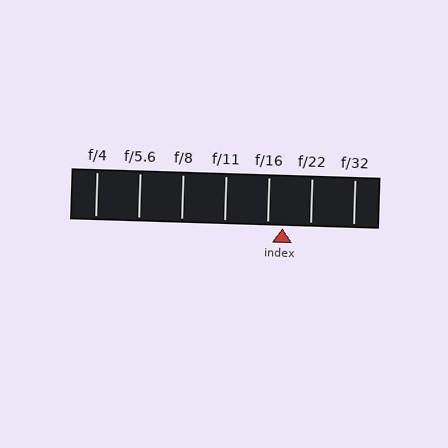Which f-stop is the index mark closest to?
The index mark is closest to f/16.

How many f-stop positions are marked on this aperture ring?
There are 7 f-stop positions marked.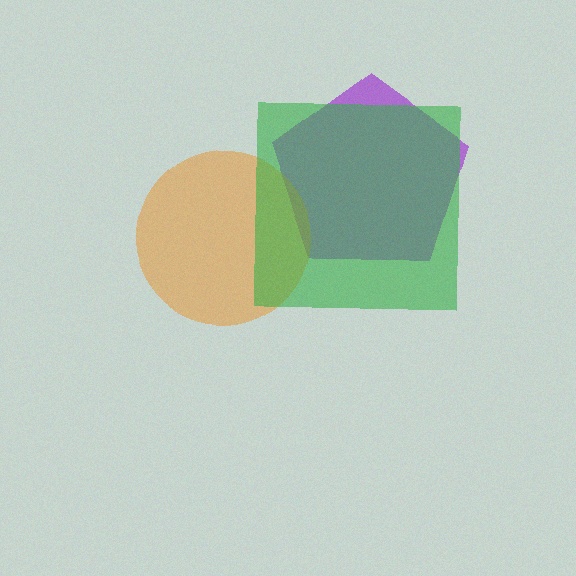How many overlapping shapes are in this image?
There are 3 overlapping shapes in the image.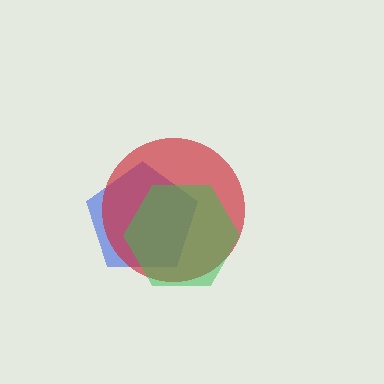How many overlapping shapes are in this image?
There are 3 overlapping shapes in the image.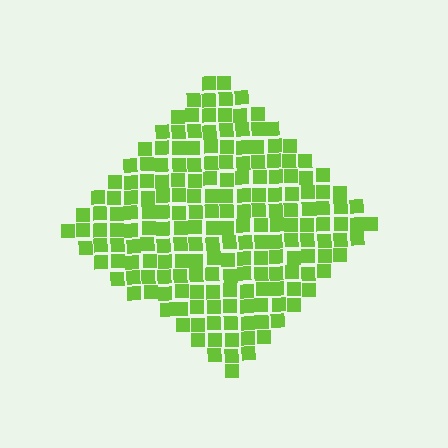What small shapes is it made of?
It is made of small squares.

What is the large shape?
The large shape is a diamond.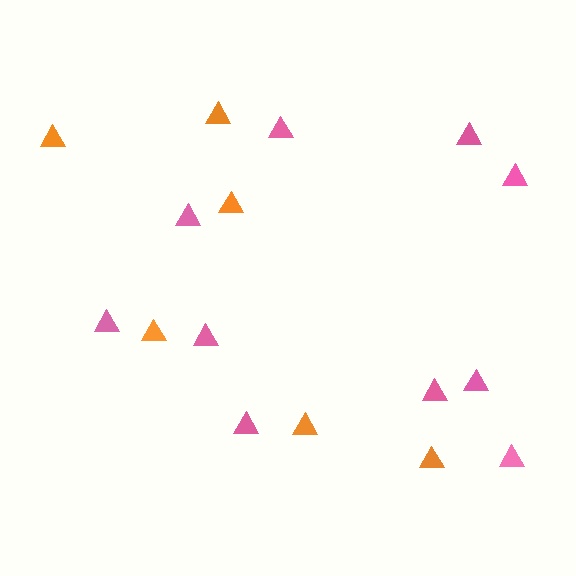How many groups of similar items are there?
There are 2 groups: one group of pink triangles (10) and one group of orange triangles (6).